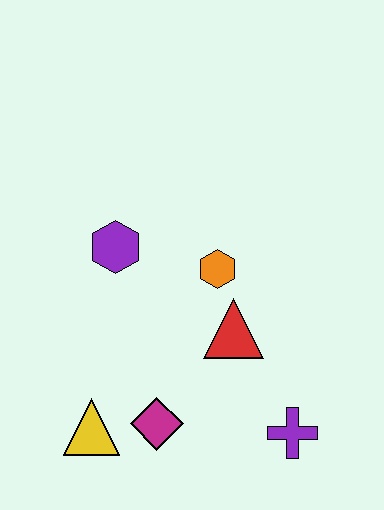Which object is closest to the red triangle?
The orange hexagon is closest to the red triangle.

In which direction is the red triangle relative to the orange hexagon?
The red triangle is below the orange hexagon.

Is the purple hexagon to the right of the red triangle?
No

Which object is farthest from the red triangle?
The yellow triangle is farthest from the red triangle.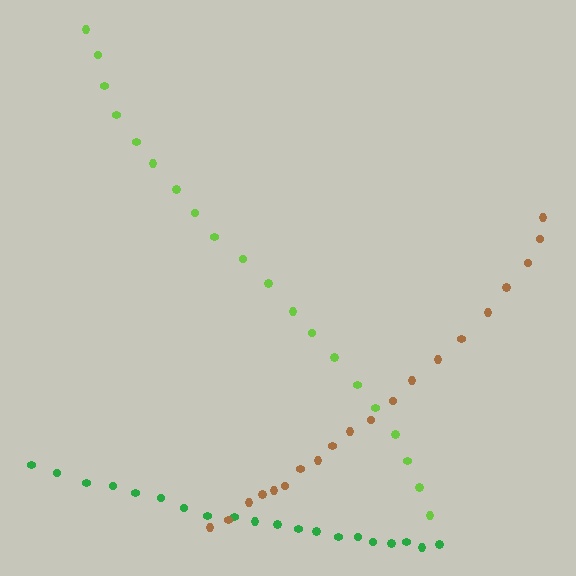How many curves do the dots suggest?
There are 3 distinct paths.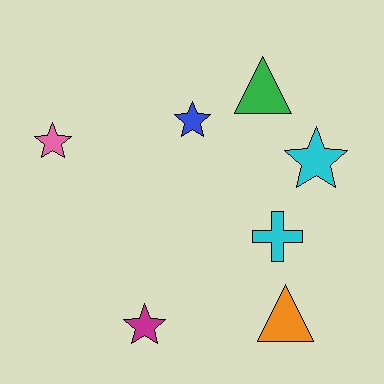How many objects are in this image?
There are 7 objects.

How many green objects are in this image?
There is 1 green object.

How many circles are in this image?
There are no circles.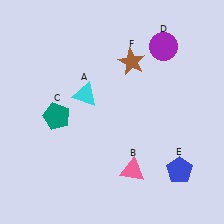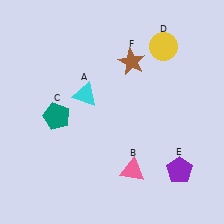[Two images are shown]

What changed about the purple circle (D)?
In Image 1, D is purple. In Image 2, it changed to yellow.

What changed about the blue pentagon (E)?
In Image 1, E is blue. In Image 2, it changed to purple.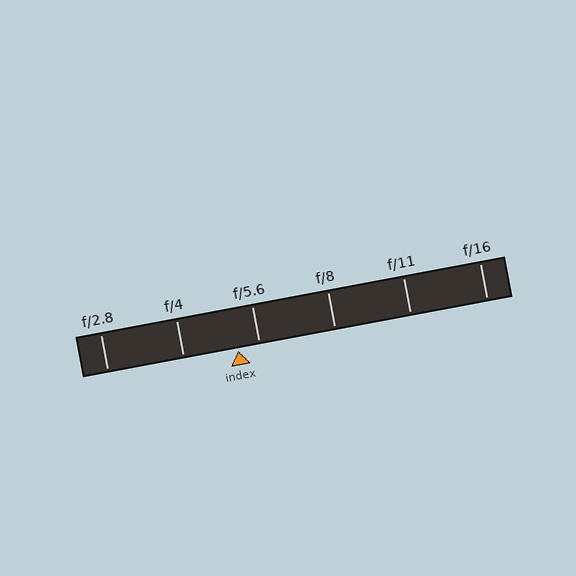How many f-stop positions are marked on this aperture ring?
There are 6 f-stop positions marked.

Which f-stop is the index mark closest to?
The index mark is closest to f/5.6.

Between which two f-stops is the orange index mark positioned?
The index mark is between f/4 and f/5.6.